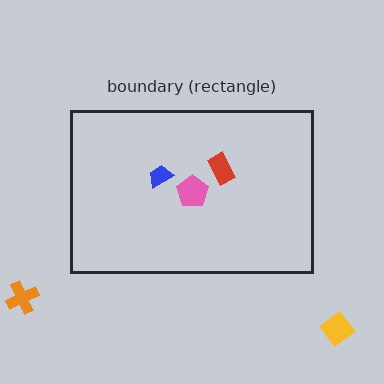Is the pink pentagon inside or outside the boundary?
Inside.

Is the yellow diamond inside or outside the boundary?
Outside.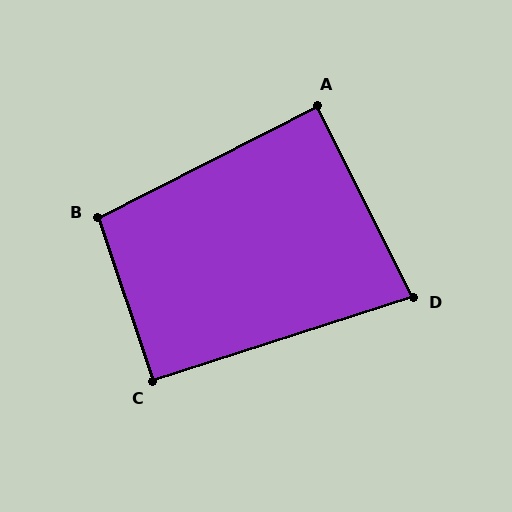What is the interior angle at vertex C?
Approximately 91 degrees (approximately right).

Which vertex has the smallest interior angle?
D, at approximately 81 degrees.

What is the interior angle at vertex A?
Approximately 89 degrees (approximately right).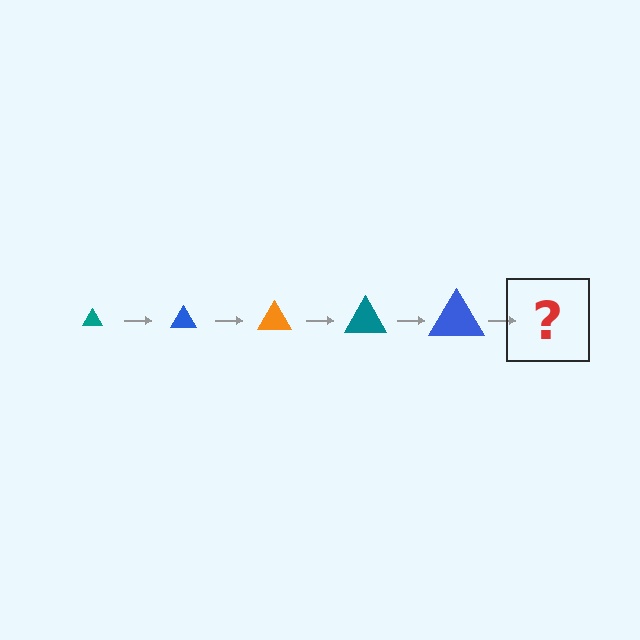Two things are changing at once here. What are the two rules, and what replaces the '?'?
The two rules are that the triangle grows larger each step and the color cycles through teal, blue, and orange. The '?' should be an orange triangle, larger than the previous one.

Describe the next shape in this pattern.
It should be an orange triangle, larger than the previous one.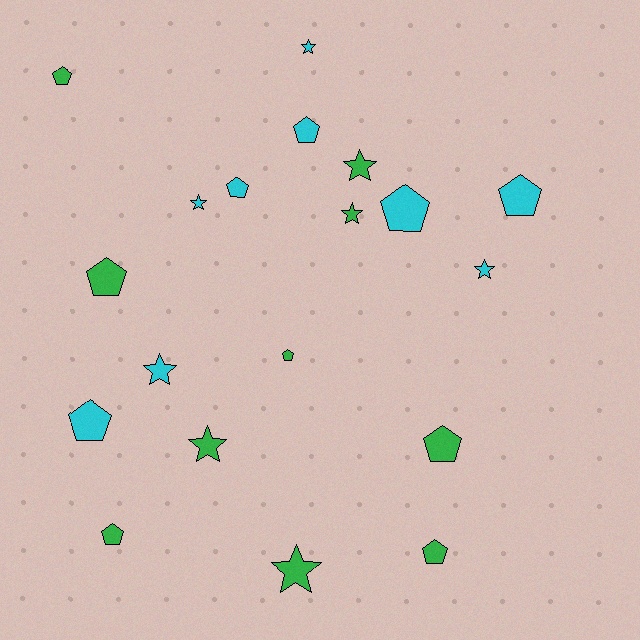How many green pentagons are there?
There are 6 green pentagons.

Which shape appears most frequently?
Pentagon, with 11 objects.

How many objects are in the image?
There are 19 objects.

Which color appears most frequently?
Green, with 10 objects.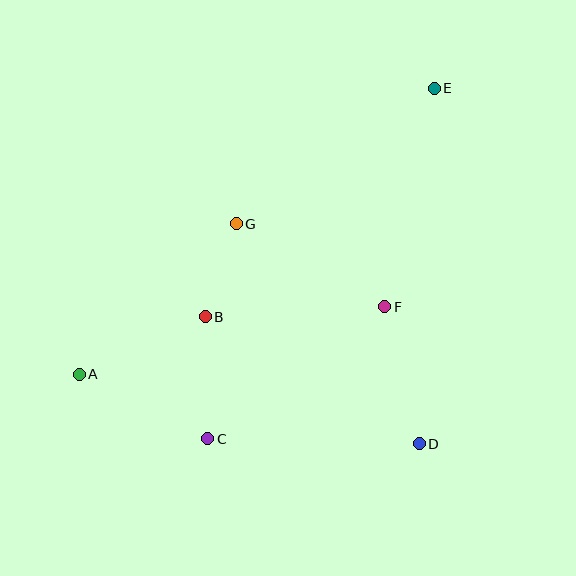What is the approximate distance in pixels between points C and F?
The distance between C and F is approximately 221 pixels.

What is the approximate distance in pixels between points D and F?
The distance between D and F is approximately 141 pixels.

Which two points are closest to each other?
Points B and G are closest to each other.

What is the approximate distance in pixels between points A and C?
The distance between A and C is approximately 144 pixels.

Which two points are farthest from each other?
Points A and E are farthest from each other.